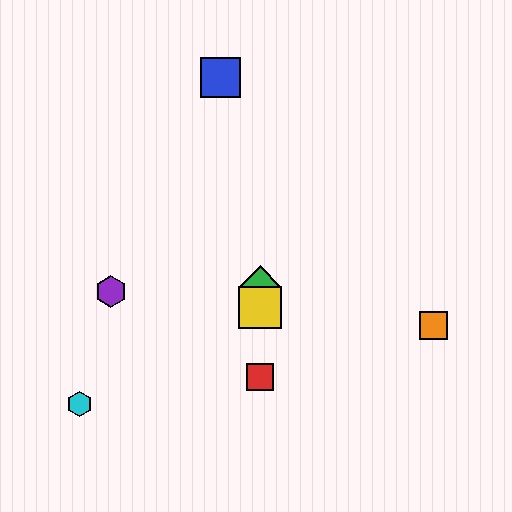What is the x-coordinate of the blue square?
The blue square is at x≈221.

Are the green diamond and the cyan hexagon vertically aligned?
No, the green diamond is at x≈260 and the cyan hexagon is at x≈80.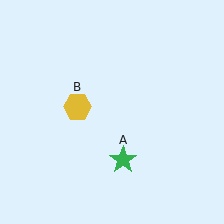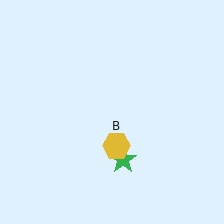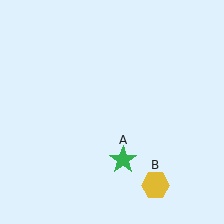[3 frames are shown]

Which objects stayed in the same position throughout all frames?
Green star (object A) remained stationary.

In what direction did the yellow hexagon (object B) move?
The yellow hexagon (object B) moved down and to the right.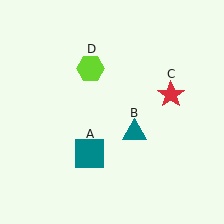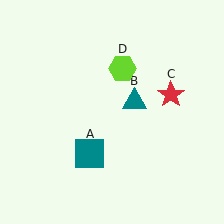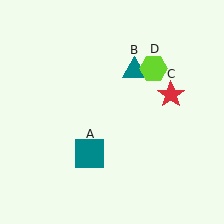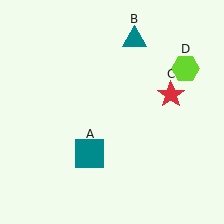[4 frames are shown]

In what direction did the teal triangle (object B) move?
The teal triangle (object B) moved up.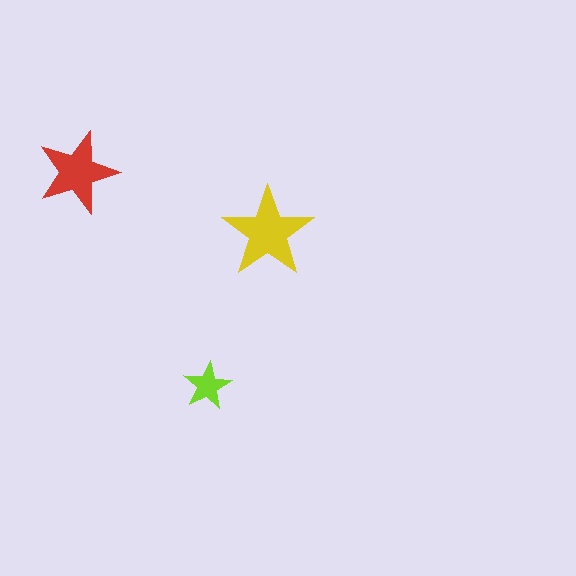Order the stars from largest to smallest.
the yellow one, the red one, the lime one.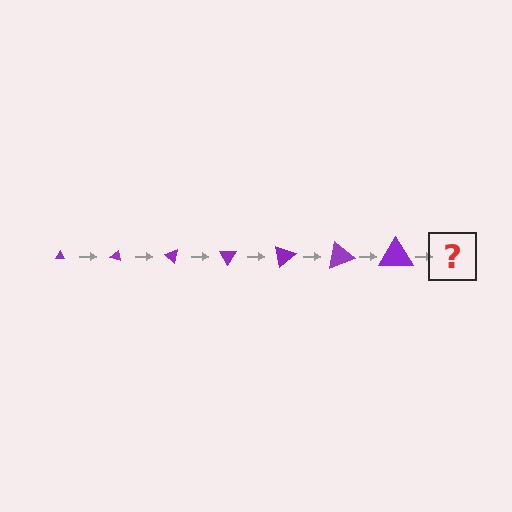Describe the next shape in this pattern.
It should be a triangle, larger than the previous one and rotated 140 degrees from the start.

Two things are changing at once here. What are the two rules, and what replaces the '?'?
The two rules are that the triangle grows larger each step and it rotates 20 degrees each step. The '?' should be a triangle, larger than the previous one and rotated 140 degrees from the start.